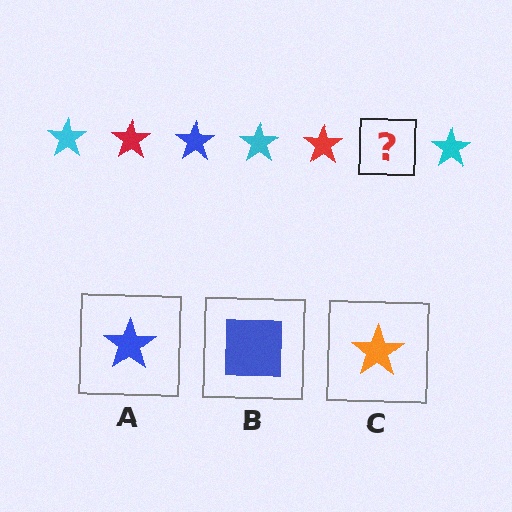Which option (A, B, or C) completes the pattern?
A.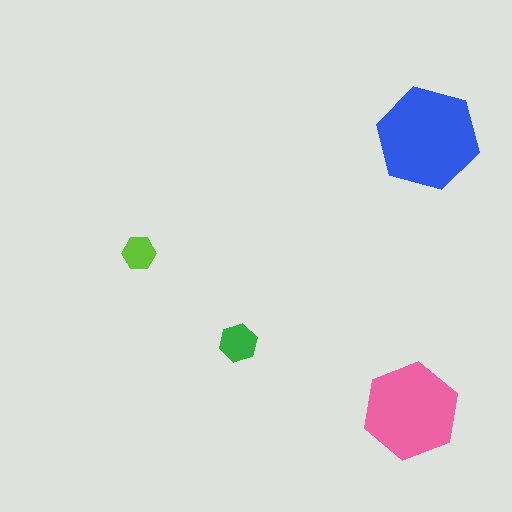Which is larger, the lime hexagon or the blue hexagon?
The blue one.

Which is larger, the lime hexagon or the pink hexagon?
The pink one.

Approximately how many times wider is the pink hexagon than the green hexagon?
About 2.5 times wider.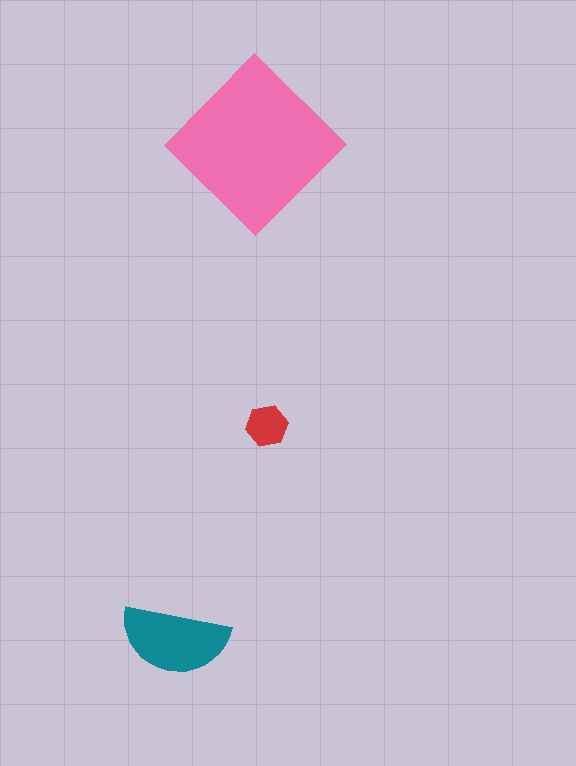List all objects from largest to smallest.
The pink diamond, the teal semicircle, the red hexagon.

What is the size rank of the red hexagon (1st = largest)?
3rd.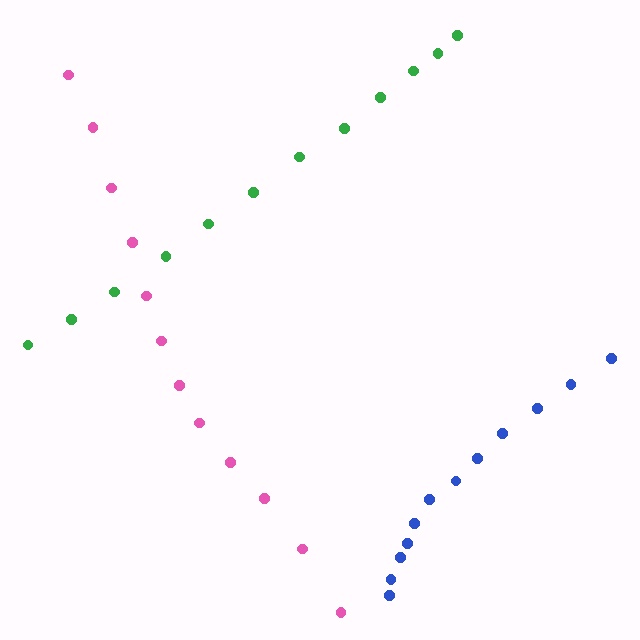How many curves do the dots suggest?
There are 3 distinct paths.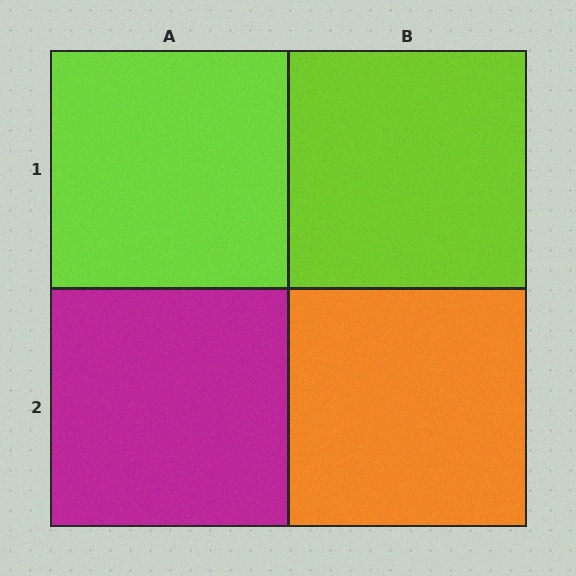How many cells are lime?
2 cells are lime.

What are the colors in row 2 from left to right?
Magenta, orange.